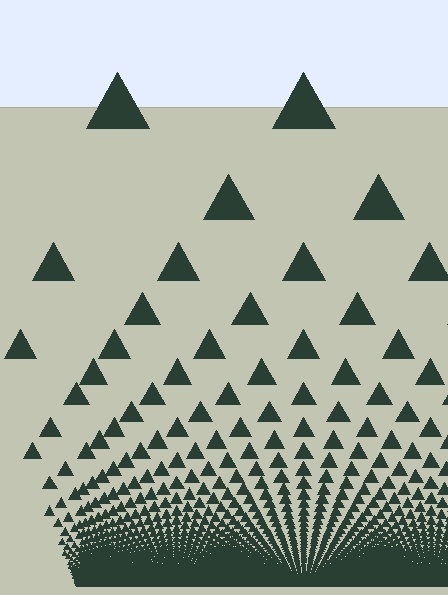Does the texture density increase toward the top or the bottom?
Density increases toward the bottom.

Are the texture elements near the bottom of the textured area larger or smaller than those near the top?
Smaller. The gradient is inverted — elements near the bottom are smaller and denser.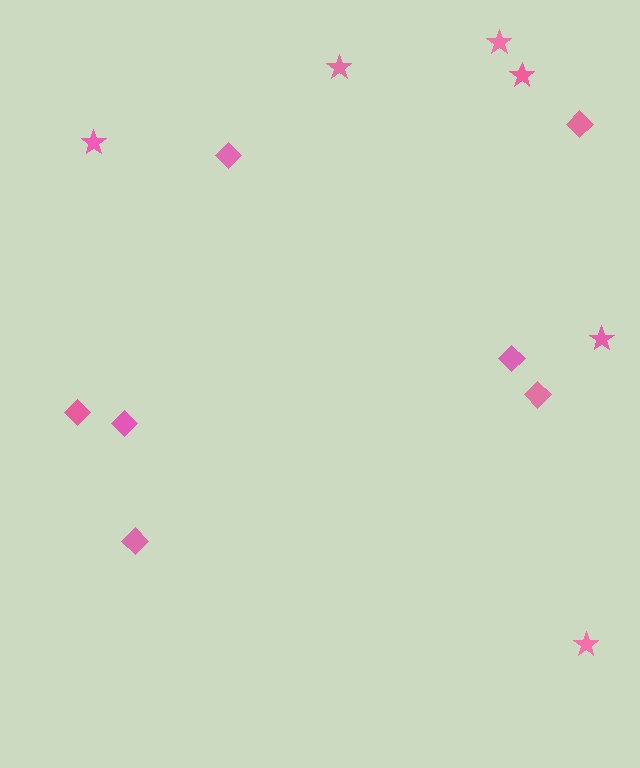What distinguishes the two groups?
There are 2 groups: one group of diamonds (7) and one group of stars (6).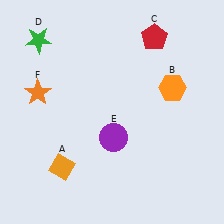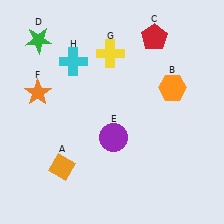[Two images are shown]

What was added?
A yellow cross (G), a cyan cross (H) were added in Image 2.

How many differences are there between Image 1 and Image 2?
There are 2 differences between the two images.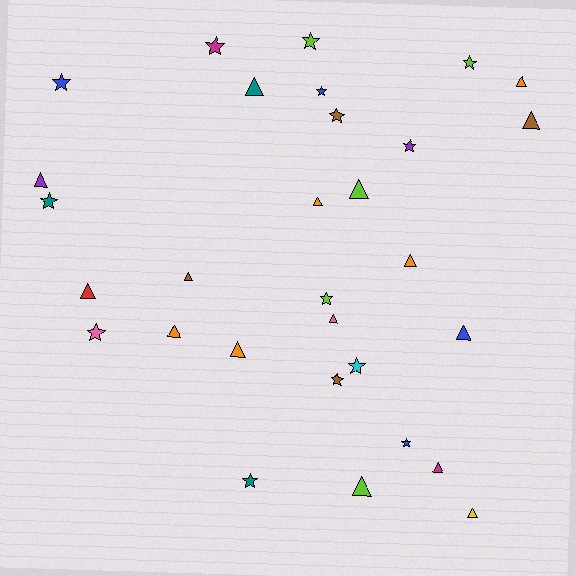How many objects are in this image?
There are 30 objects.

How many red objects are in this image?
There is 1 red object.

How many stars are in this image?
There are 14 stars.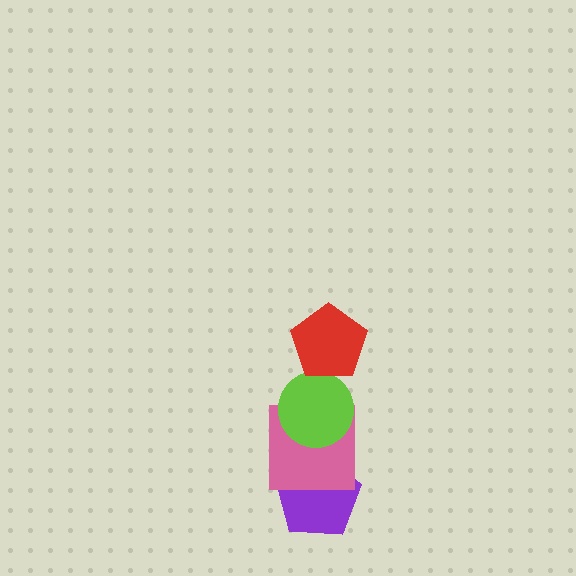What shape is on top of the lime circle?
The red pentagon is on top of the lime circle.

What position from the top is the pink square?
The pink square is 3rd from the top.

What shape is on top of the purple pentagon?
The pink square is on top of the purple pentagon.